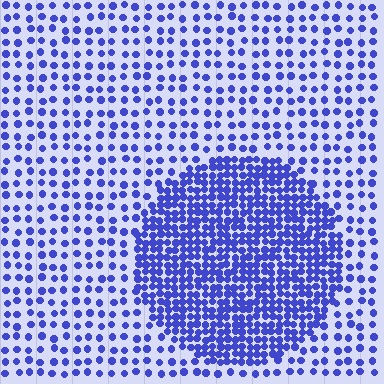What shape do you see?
I see a circle.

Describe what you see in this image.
The image contains small blue elements arranged at two different densities. A circle-shaped region is visible where the elements are more densely packed than the surrounding area.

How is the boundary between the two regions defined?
The boundary is defined by a change in element density (approximately 2.5x ratio). All elements are the same color, size, and shape.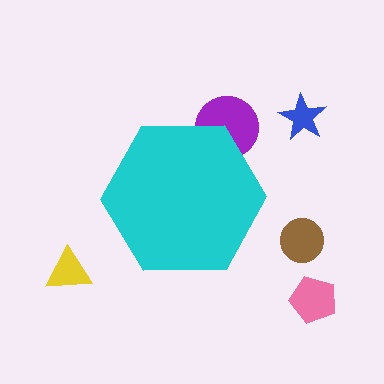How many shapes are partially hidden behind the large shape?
1 shape is partially hidden.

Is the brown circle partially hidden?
No, the brown circle is fully visible.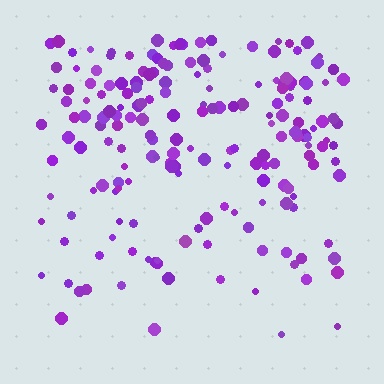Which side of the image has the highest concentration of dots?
The top.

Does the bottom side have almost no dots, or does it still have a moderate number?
Still a moderate number, just noticeably fewer than the top.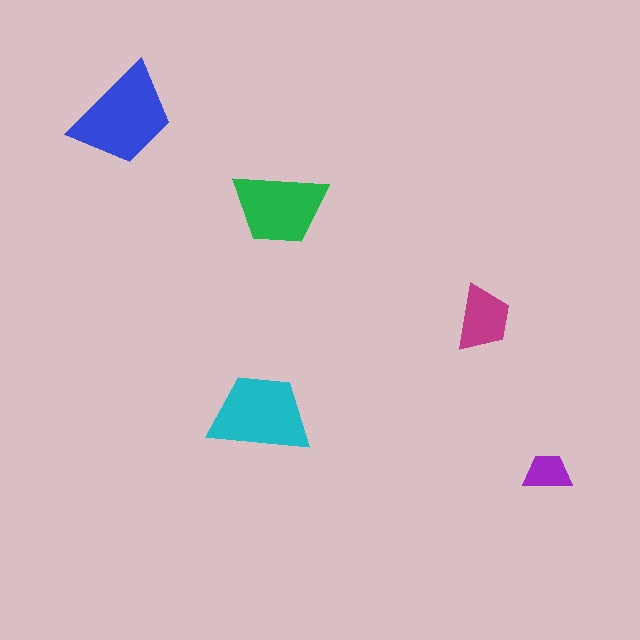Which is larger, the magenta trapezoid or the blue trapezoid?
The blue one.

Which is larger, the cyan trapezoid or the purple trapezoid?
The cyan one.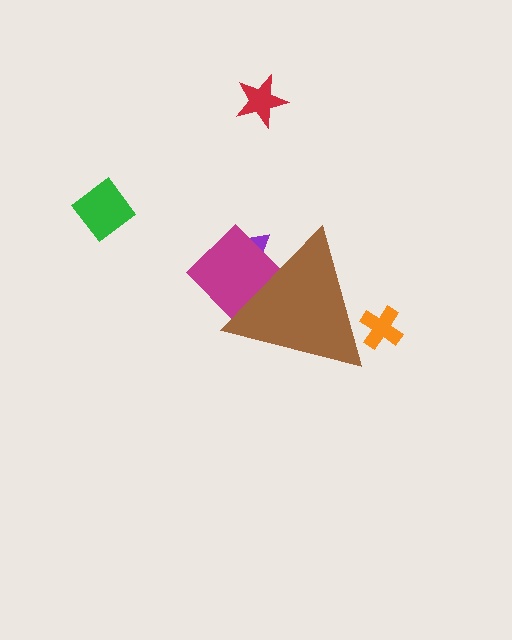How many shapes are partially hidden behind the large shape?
3 shapes are partially hidden.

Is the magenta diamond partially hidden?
Yes, the magenta diamond is partially hidden behind the brown triangle.